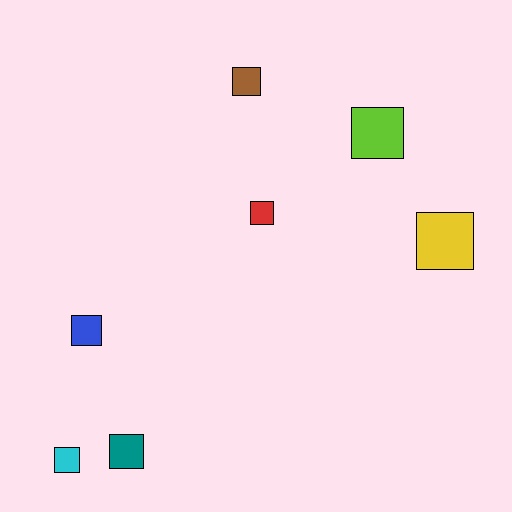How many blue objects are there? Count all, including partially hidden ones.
There is 1 blue object.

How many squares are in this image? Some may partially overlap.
There are 7 squares.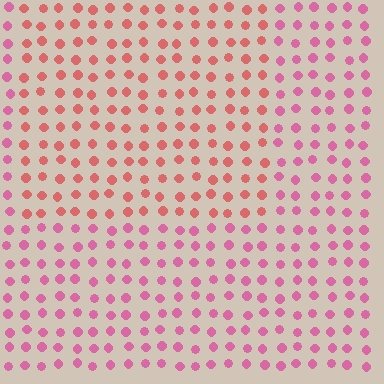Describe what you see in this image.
The image is filled with small pink elements in a uniform arrangement. A rectangle-shaped region is visible where the elements are tinted to a slightly different hue, forming a subtle color boundary.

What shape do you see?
I see a rectangle.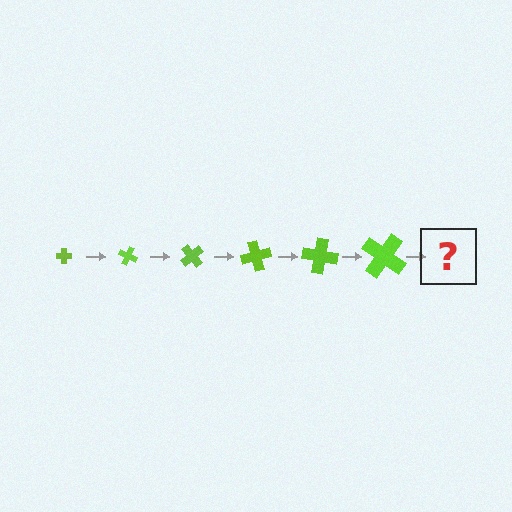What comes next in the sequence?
The next element should be a cross, larger than the previous one and rotated 150 degrees from the start.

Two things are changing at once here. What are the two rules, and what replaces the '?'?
The two rules are that the cross grows larger each step and it rotates 25 degrees each step. The '?' should be a cross, larger than the previous one and rotated 150 degrees from the start.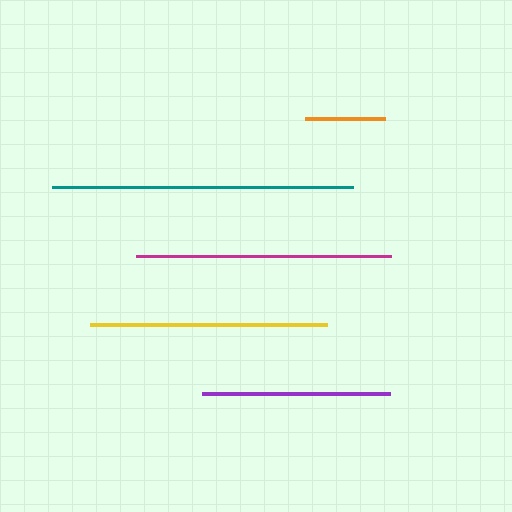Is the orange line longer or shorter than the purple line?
The purple line is longer than the orange line.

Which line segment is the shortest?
The orange line is the shortest at approximately 80 pixels.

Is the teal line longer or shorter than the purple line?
The teal line is longer than the purple line.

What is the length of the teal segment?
The teal segment is approximately 301 pixels long.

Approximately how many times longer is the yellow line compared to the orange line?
The yellow line is approximately 3.0 times the length of the orange line.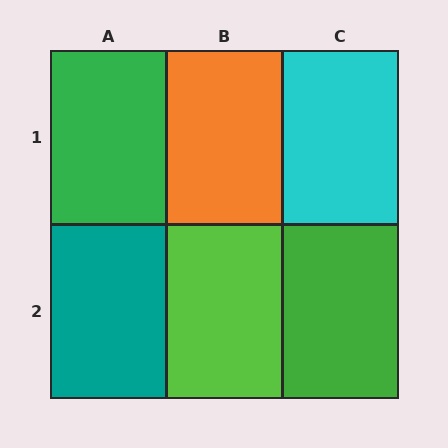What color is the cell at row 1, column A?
Green.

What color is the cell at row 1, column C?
Cyan.